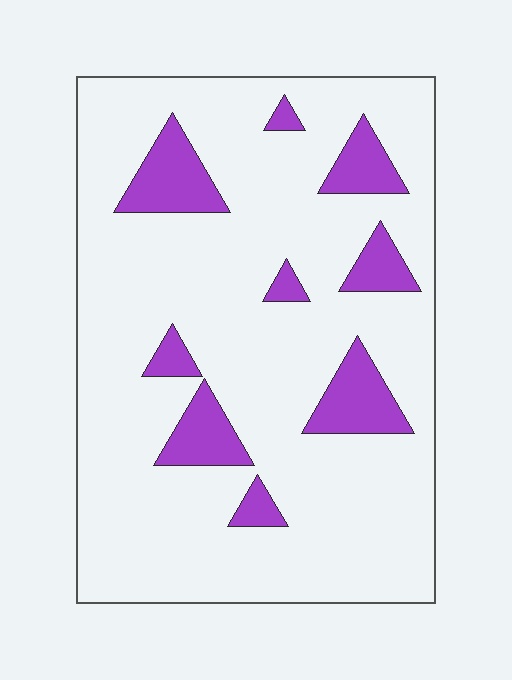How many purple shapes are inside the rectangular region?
9.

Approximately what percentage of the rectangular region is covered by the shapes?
Approximately 15%.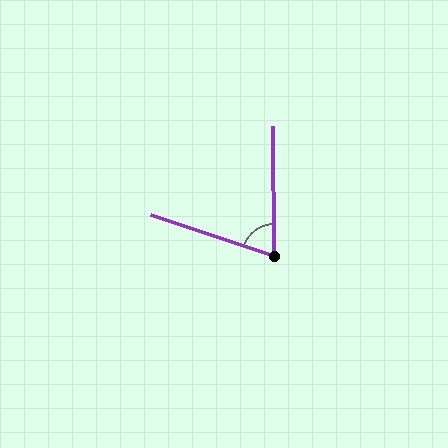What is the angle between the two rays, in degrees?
Approximately 71 degrees.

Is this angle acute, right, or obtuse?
It is acute.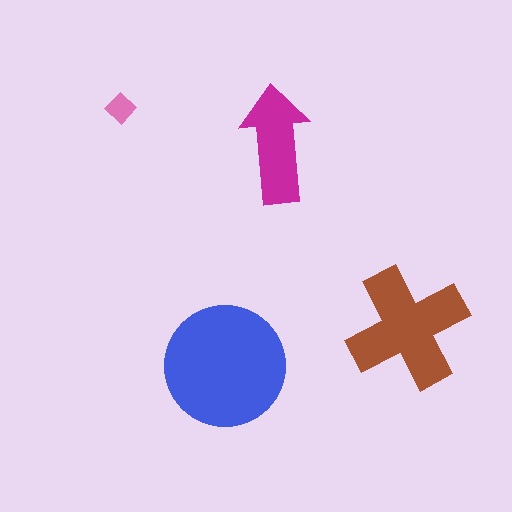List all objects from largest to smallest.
The blue circle, the brown cross, the magenta arrow, the pink diamond.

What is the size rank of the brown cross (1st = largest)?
2nd.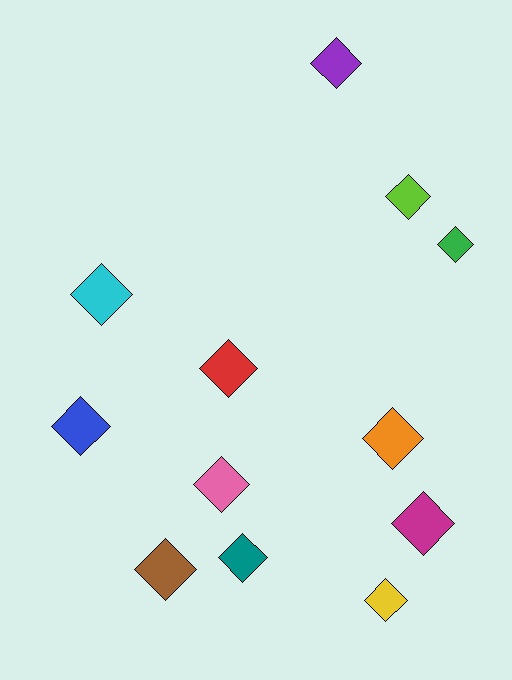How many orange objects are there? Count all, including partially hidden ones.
There is 1 orange object.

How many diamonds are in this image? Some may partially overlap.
There are 12 diamonds.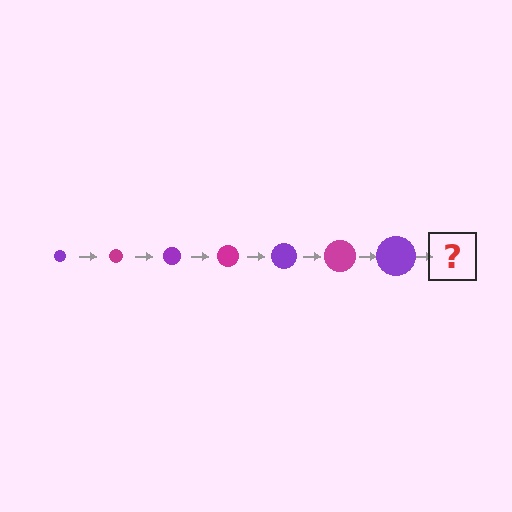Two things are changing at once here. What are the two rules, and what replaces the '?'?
The two rules are that the circle grows larger each step and the color cycles through purple and magenta. The '?' should be a magenta circle, larger than the previous one.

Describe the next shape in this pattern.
It should be a magenta circle, larger than the previous one.